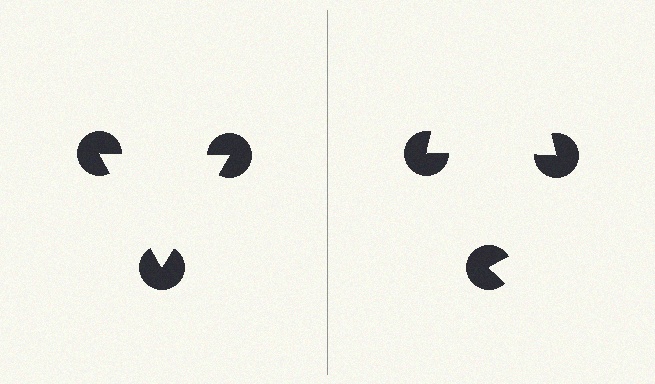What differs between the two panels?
The pac-man discs are positioned identically on both sides; only the wedge orientations differ. On the left they align to a triangle; on the right they are misaligned.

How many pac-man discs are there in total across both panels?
6 — 3 on each side.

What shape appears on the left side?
An illusory triangle.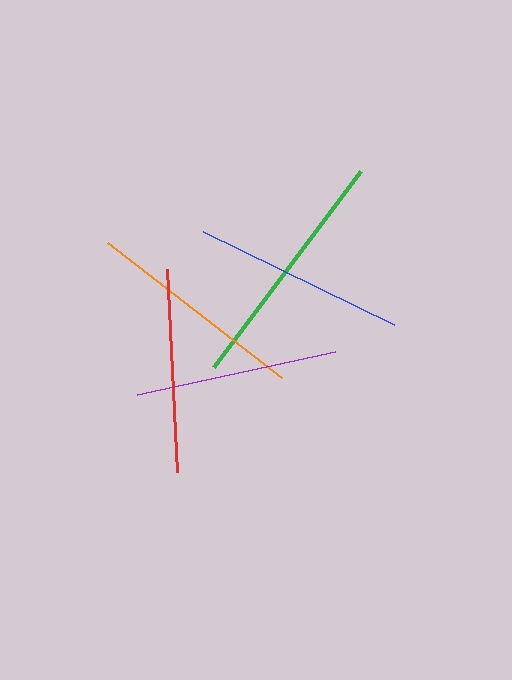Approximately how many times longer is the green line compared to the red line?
The green line is approximately 1.2 times the length of the red line.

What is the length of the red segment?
The red segment is approximately 204 pixels long.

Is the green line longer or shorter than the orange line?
The green line is longer than the orange line.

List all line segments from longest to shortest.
From longest to shortest: green, orange, blue, red, purple.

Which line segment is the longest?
The green line is the longest at approximately 244 pixels.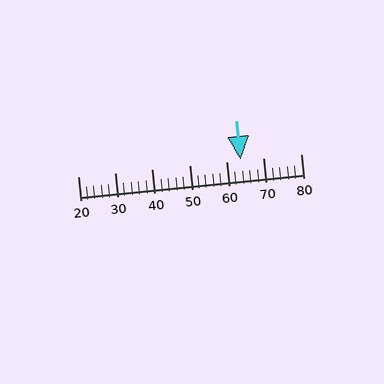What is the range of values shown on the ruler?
The ruler shows values from 20 to 80.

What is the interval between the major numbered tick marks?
The major tick marks are spaced 10 units apart.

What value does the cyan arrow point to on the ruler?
The cyan arrow points to approximately 64.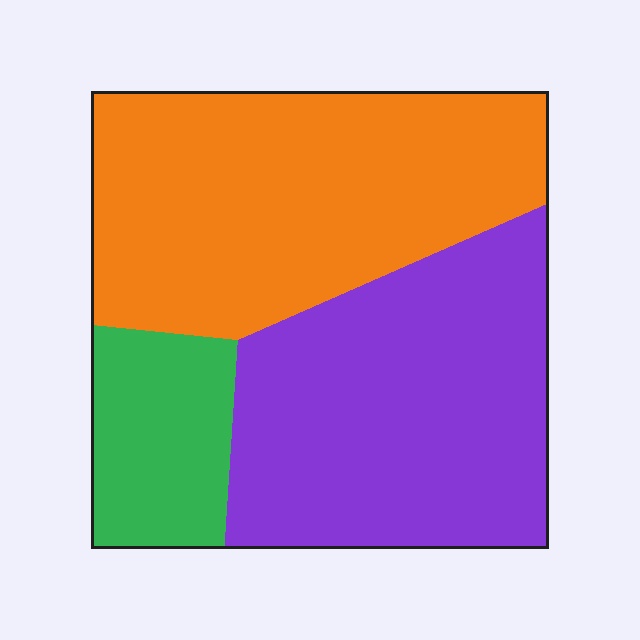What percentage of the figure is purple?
Purple covers around 40% of the figure.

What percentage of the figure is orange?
Orange covers around 45% of the figure.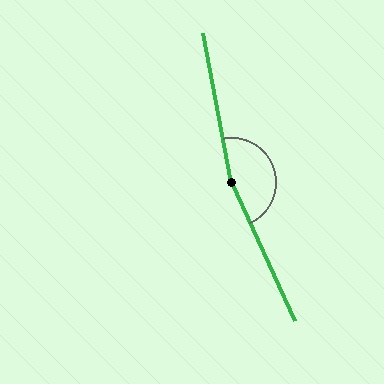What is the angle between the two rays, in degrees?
Approximately 166 degrees.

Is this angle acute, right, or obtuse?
It is obtuse.